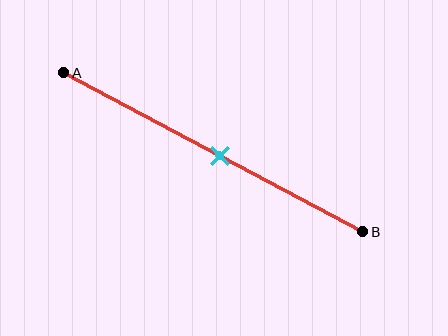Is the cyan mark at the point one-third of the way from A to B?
No, the mark is at about 50% from A, not at the 33% one-third point.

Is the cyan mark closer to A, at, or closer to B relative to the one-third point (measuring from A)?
The cyan mark is closer to point B than the one-third point of segment AB.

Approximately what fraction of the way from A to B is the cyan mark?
The cyan mark is approximately 50% of the way from A to B.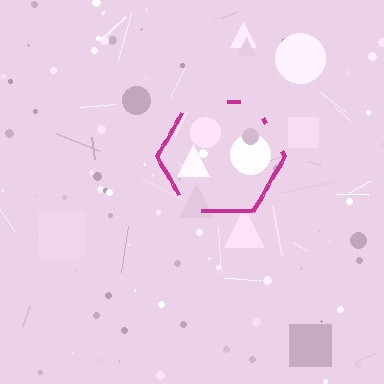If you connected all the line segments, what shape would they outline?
They would outline a hexagon.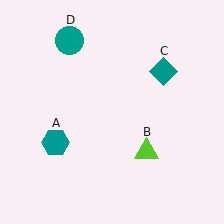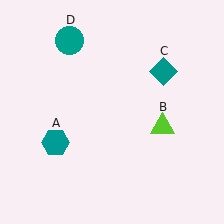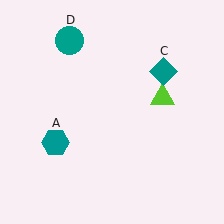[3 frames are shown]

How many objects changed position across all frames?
1 object changed position: lime triangle (object B).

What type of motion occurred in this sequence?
The lime triangle (object B) rotated counterclockwise around the center of the scene.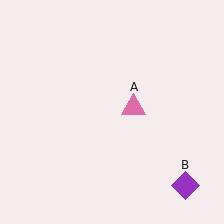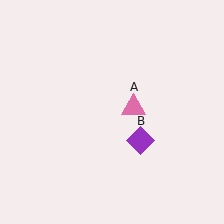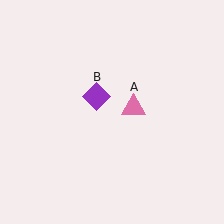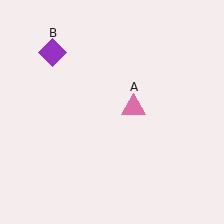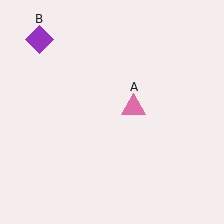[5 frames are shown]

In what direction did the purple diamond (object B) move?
The purple diamond (object B) moved up and to the left.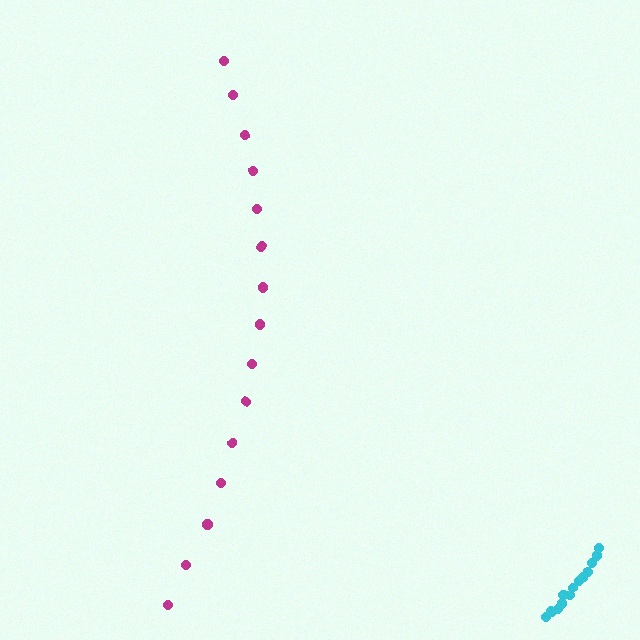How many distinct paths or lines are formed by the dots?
There are 2 distinct paths.